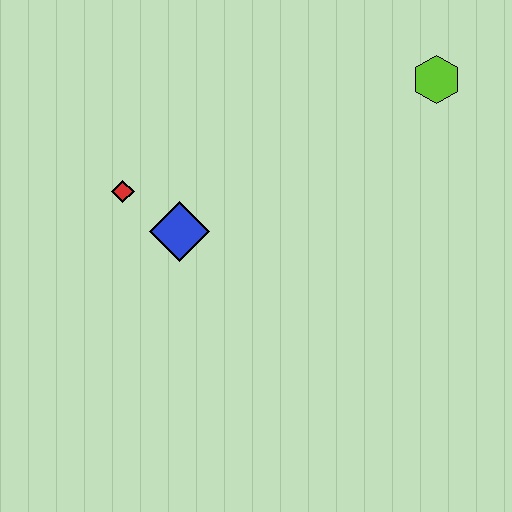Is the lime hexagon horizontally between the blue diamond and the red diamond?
No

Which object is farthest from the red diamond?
The lime hexagon is farthest from the red diamond.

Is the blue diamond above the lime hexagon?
No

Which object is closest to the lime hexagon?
The blue diamond is closest to the lime hexagon.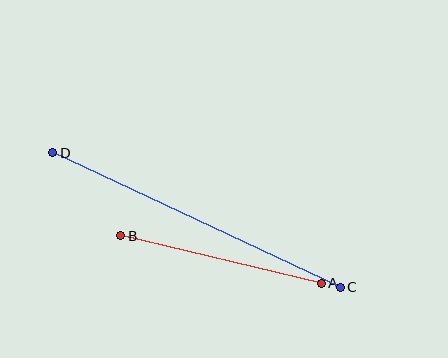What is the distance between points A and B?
The distance is approximately 206 pixels.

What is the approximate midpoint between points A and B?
The midpoint is at approximately (221, 260) pixels.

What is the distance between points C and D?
The distance is approximately 317 pixels.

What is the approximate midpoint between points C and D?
The midpoint is at approximately (197, 220) pixels.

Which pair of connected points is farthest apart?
Points C and D are farthest apart.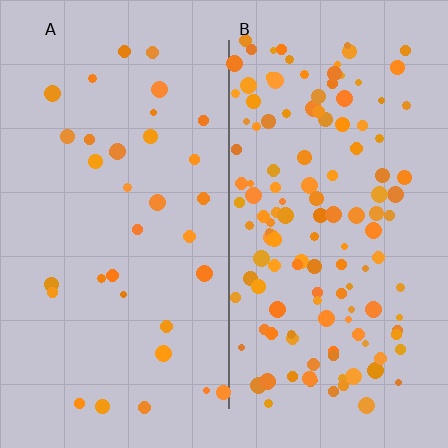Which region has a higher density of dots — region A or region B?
B (the right).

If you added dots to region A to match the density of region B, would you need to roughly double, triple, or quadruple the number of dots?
Approximately quadruple.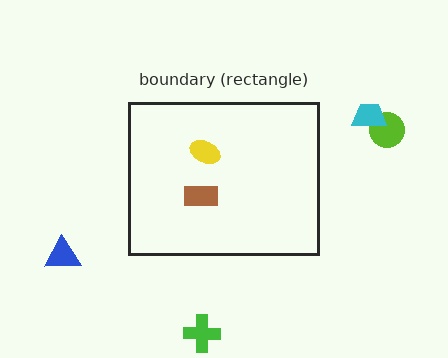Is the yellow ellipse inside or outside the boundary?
Inside.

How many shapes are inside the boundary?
2 inside, 4 outside.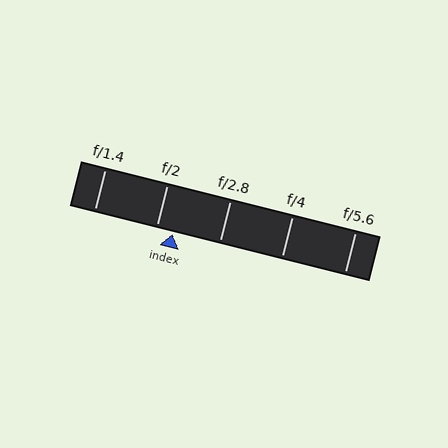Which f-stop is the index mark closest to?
The index mark is closest to f/2.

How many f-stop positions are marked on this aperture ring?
There are 5 f-stop positions marked.